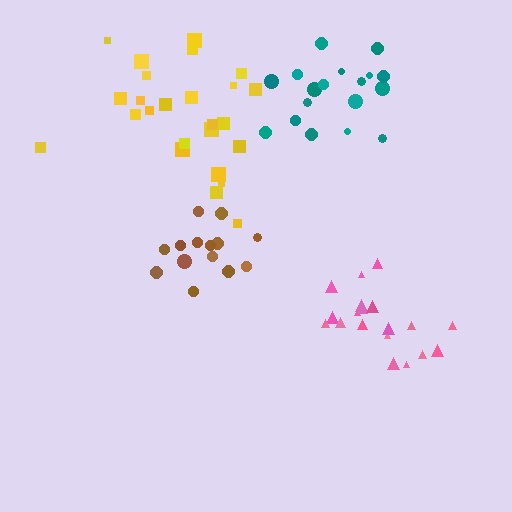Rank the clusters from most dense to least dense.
brown, pink, teal, yellow.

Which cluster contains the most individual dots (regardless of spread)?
Yellow (25).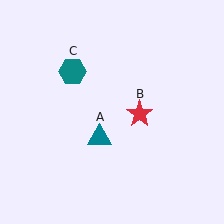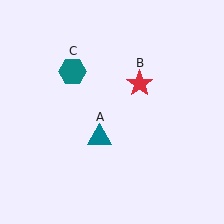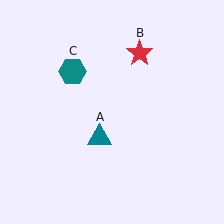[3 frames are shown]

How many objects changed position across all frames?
1 object changed position: red star (object B).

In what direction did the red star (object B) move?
The red star (object B) moved up.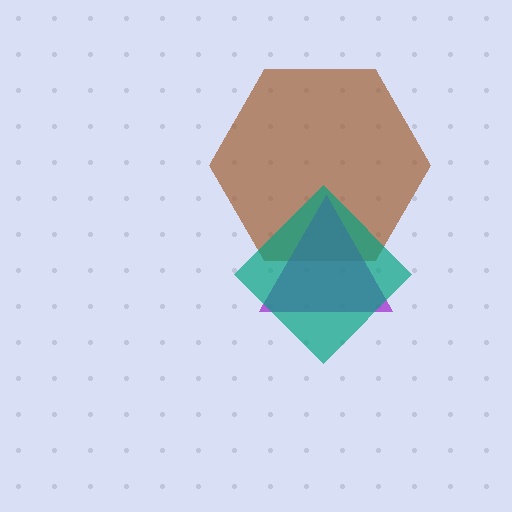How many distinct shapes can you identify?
There are 3 distinct shapes: a brown hexagon, a purple triangle, a teal diamond.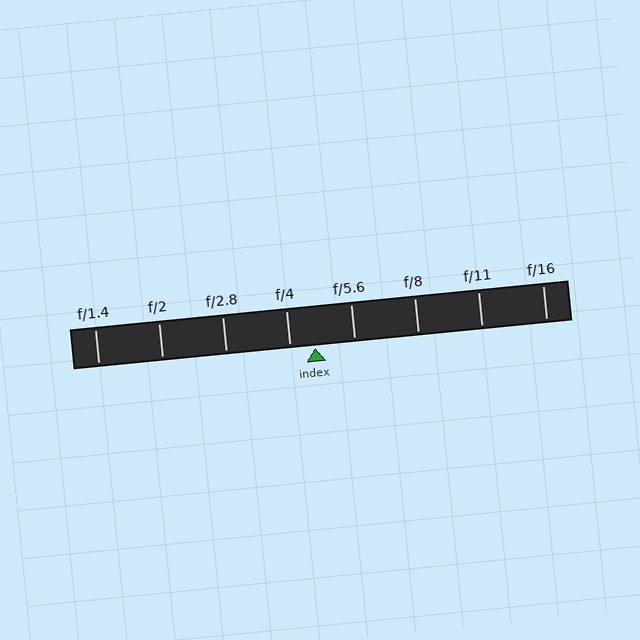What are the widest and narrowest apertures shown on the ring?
The widest aperture shown is f/1.4 and the narrowest is f/16.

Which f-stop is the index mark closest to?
The index mark is closest to f/4.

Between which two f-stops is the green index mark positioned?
The index mark is between f/4 and f/5.6.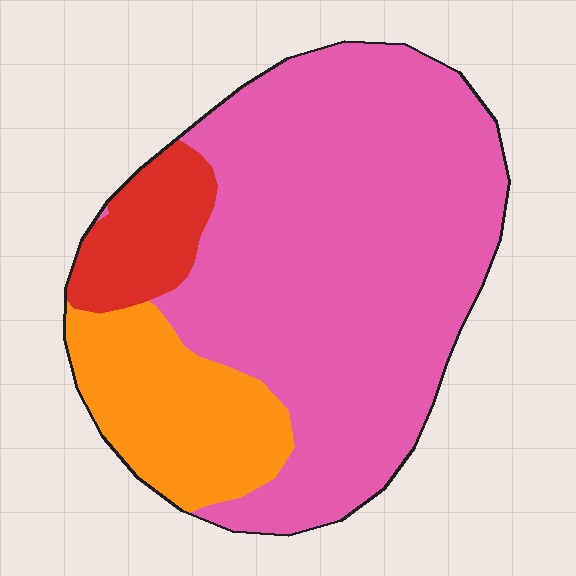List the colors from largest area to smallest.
From largest to smallest: pink, orange, red.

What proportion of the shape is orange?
Orange takes up about one fifth (1/5) of the shape.